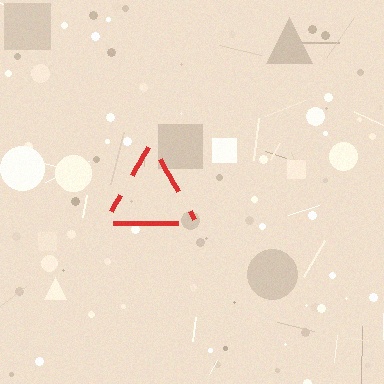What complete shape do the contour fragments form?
The contour fragments form a triangle.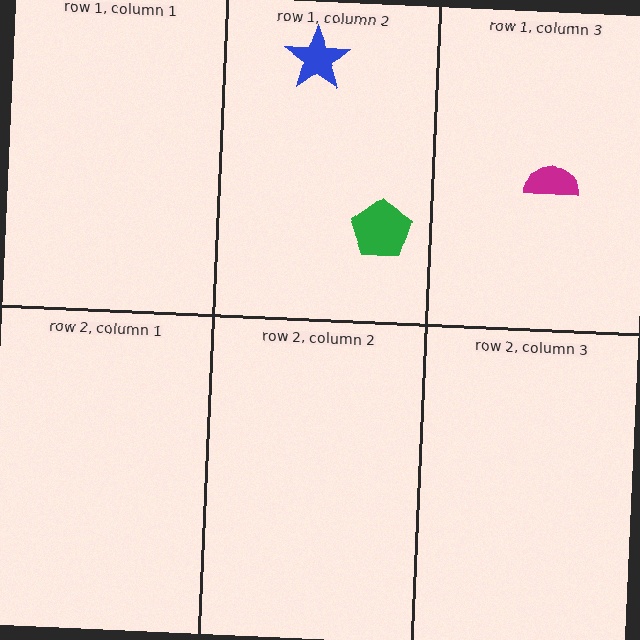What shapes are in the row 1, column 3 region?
The magenta semicircle.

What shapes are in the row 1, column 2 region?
The blue star, the green pentagon.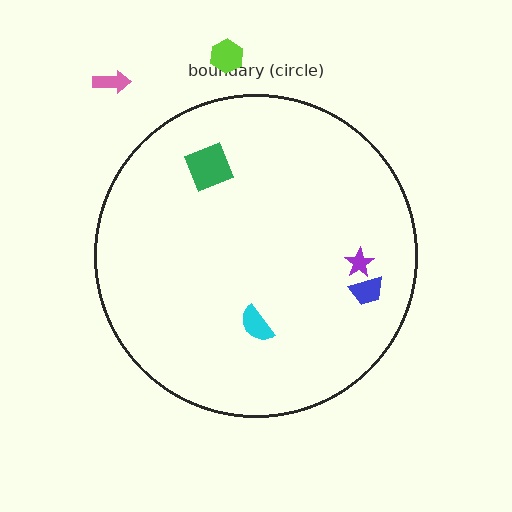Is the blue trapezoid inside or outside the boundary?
Inside.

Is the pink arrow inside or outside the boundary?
Outside.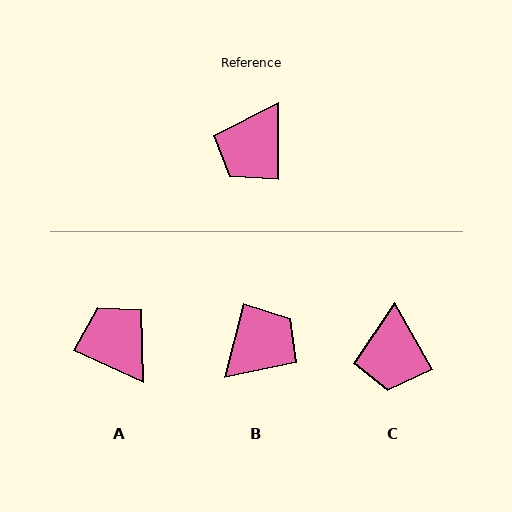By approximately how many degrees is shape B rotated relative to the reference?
Approximately 166 degrees counter-clockwise.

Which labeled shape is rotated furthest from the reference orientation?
B, about 166 degrees away.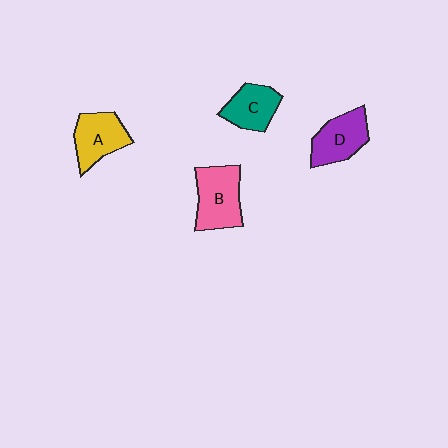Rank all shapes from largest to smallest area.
From largest to smallest: B (pink), A (yellow), D (purple), C (teal).